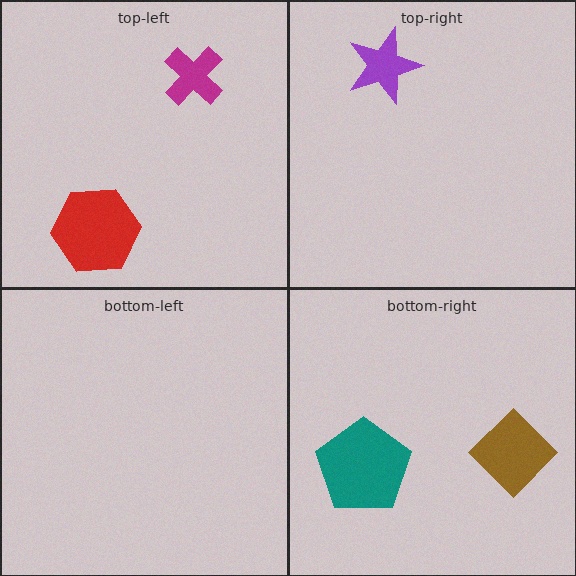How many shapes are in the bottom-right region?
2.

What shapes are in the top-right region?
The purple star.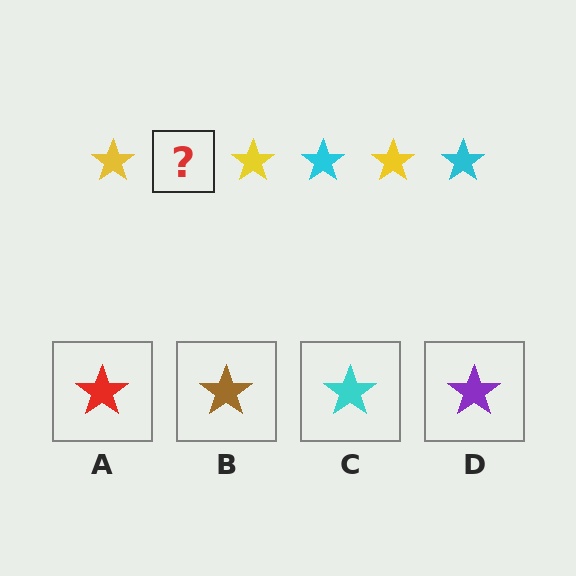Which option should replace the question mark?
Option C.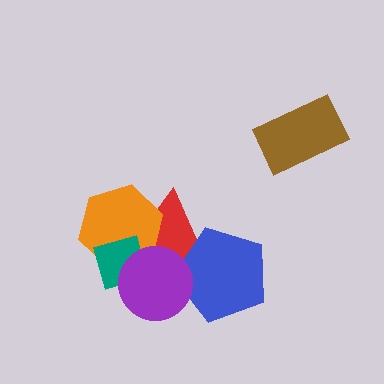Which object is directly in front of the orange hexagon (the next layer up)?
The teal diamond is directly in front of the orange hexagon.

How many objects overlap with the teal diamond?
3 objects overlap with the teal diamond.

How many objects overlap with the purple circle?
4 objects overlap with the purple circle.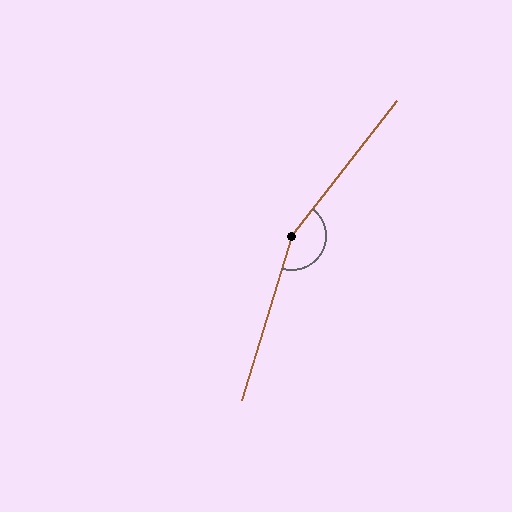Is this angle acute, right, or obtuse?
It is obtuse.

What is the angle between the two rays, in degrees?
Approximately 159 degrees.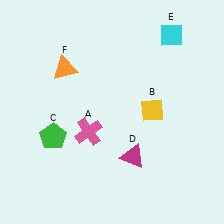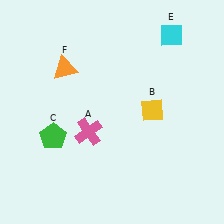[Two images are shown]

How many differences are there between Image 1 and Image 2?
There is 1 difference between the two images.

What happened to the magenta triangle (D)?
The magenta triangle (D) was removed in Image 2. It was in the bottom-right area of Image 1.